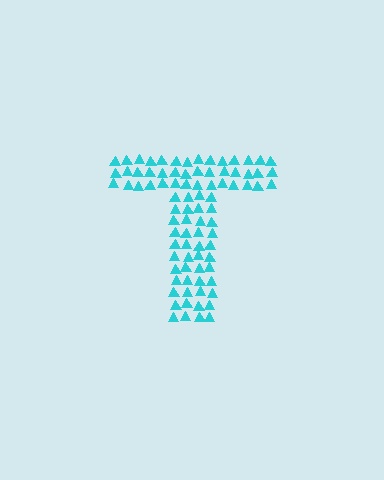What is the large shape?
The large shape is the letter T.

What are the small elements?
The small elements are triangles.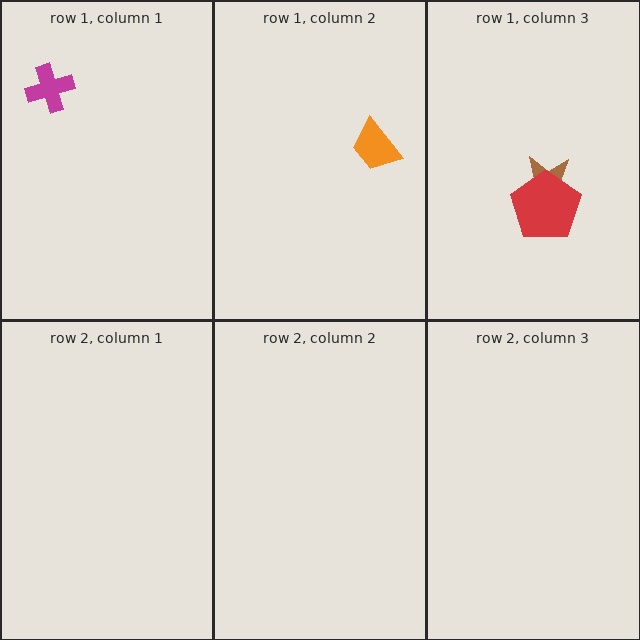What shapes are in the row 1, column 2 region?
The orange trapezoid.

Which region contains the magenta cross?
The row 1, column 1 region.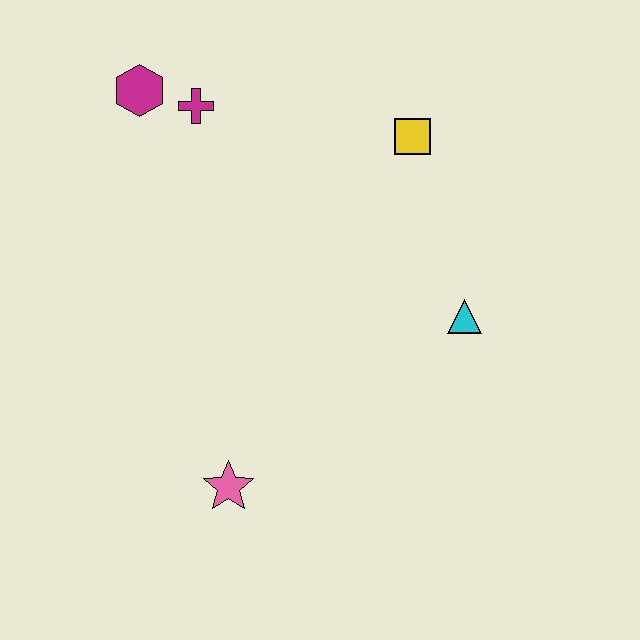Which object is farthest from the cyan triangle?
The magenta hexagon is farthest from the cyan triangle.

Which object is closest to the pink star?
The cyan triangle is closest to the pink star.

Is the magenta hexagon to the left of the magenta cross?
Yes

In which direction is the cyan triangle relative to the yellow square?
The cyan triangle is below the yellow square.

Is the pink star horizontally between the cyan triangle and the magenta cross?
Yes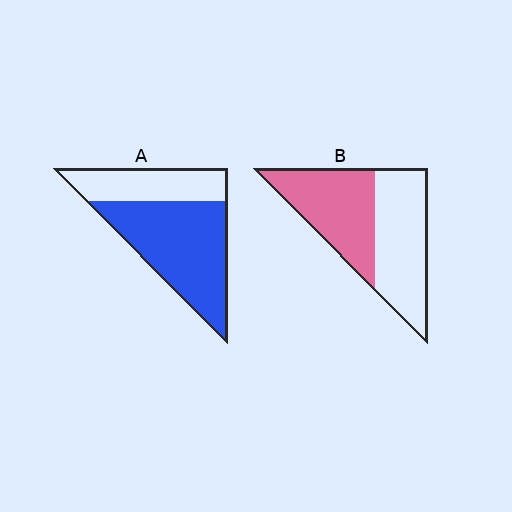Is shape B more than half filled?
Roughly half.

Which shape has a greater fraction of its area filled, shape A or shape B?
Shape A.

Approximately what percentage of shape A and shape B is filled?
A is approximately 65% and B is approximately 50%.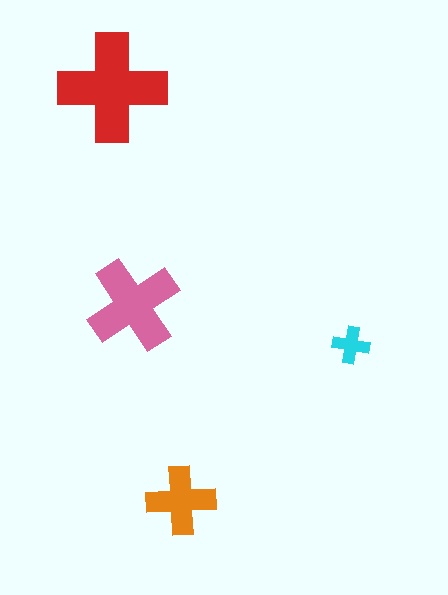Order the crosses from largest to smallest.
the red one, the pink one, the orange one, the cyan one.